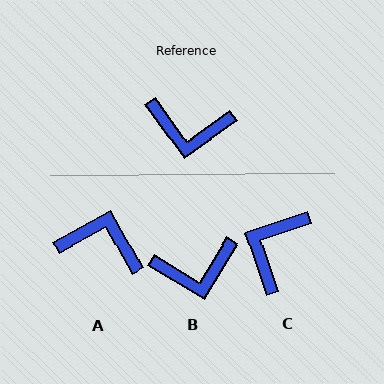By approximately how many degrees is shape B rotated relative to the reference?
Approximately 23 degrees counter-clockwise.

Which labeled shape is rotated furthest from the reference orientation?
A, about 173 degrees away.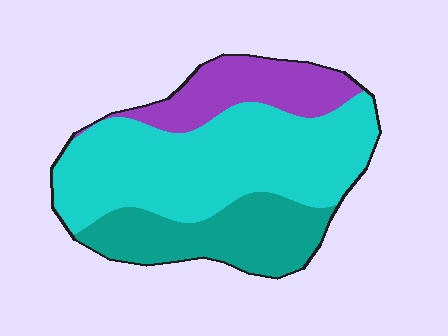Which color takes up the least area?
Purple, at roughly 20%.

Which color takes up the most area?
Cyan, at roughly 55%.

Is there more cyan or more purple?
Cyan.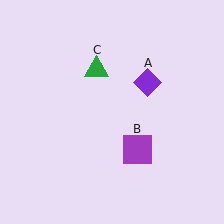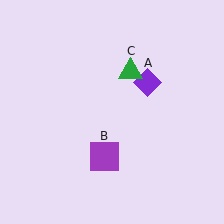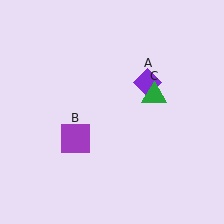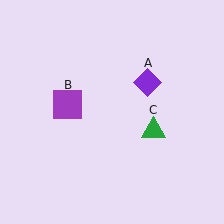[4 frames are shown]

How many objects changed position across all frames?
2 objects changed position: purple square (object B), green triangle (object C).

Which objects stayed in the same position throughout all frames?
Purple diamond (object A) remained stationary.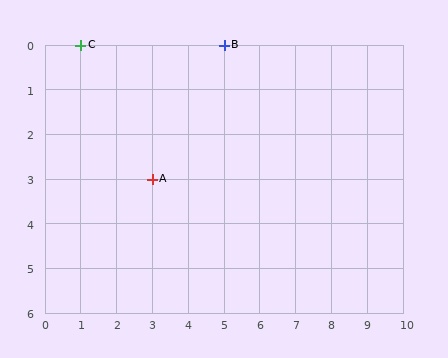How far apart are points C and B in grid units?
Points C and B are 4 columns apart.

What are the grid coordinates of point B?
Point B is at grid coordinates (5, 0).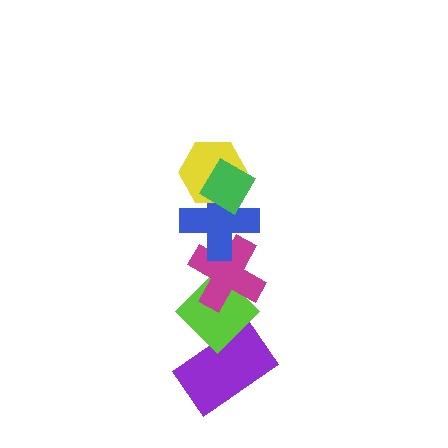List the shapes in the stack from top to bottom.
From top to bottom: the green diamond, the yellow hexagon, the blue cross, the magenta cross, the lime diamond, the purple rectangle.